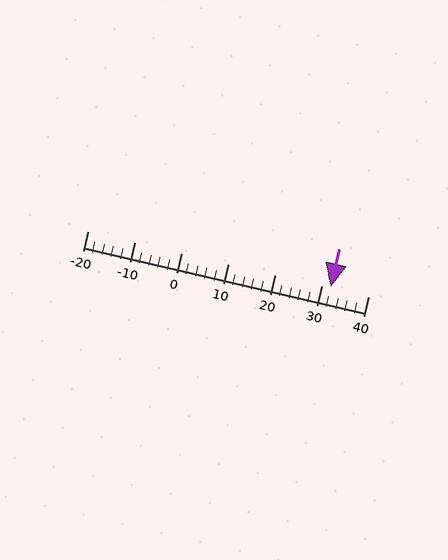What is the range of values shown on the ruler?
The ruler shows values from -20 to 40.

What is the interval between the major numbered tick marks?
The major tick marks are spaced 10 units apart.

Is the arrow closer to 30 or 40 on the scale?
The arrow is closer to 30.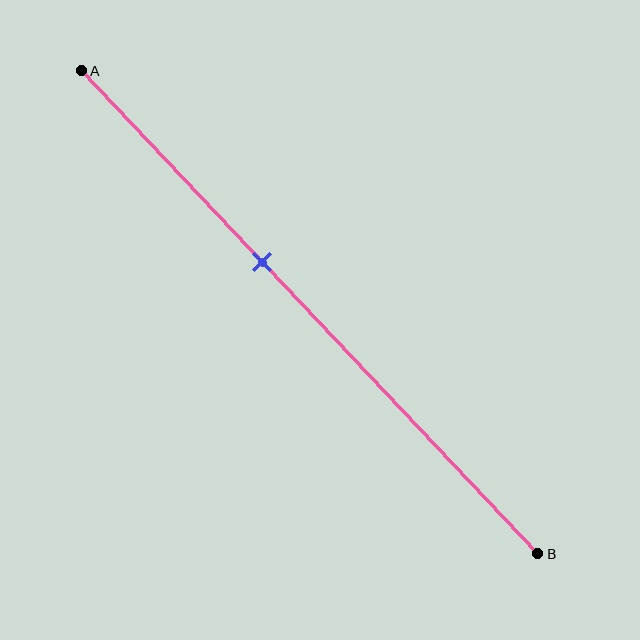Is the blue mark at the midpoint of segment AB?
No, the mark is at about 40% from A, not at the 50% midpoint.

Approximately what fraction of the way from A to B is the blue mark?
The blue mark is approximately 40% of the way from A to B.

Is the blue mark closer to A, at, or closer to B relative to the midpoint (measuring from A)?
The blue mark is closer to point A than the midpoint of segment AB.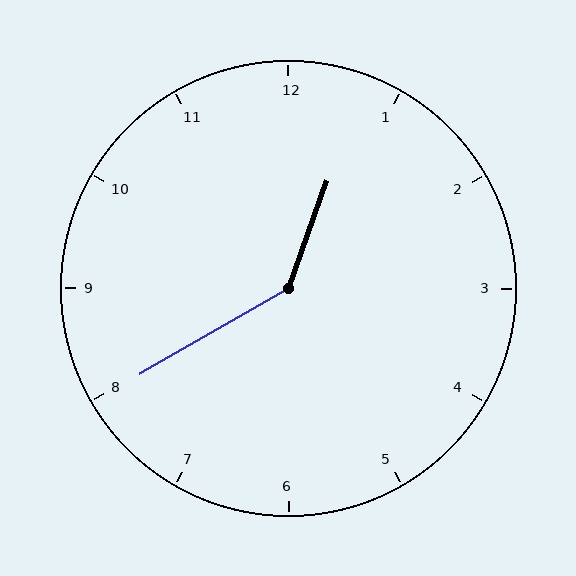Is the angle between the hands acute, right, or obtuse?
It is obtuse.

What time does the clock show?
12:40.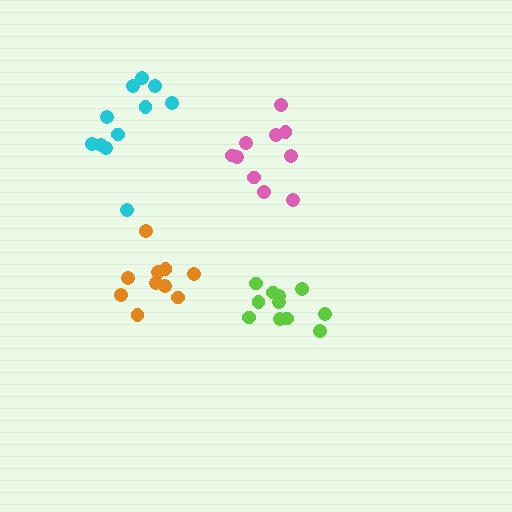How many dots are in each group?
Group 1: 10 dots, Group 2: 10 dots, Group 3: 11 dots, Group 4: 11 dots (42 total).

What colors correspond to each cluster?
The clusters are colored: orange, pink, cyan, lime.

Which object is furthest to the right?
The lime cluster is rightmost.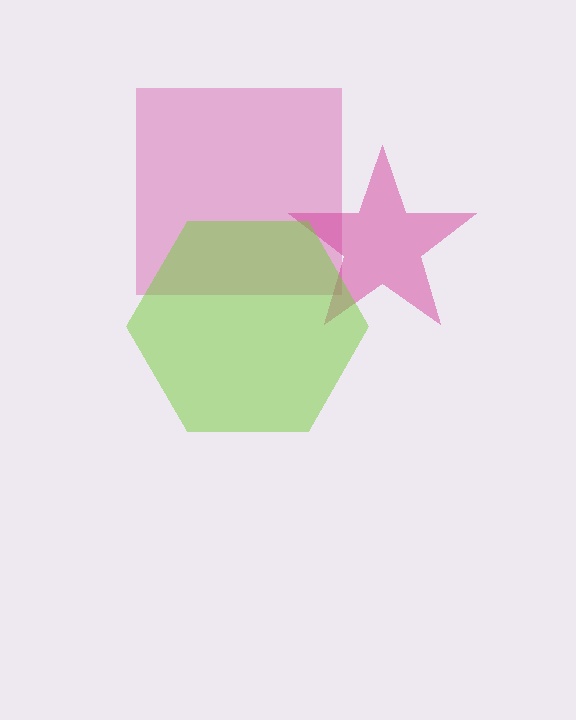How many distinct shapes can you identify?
There are 3 distinct shapes: a pink square, a magenta star, a lime hexagon.